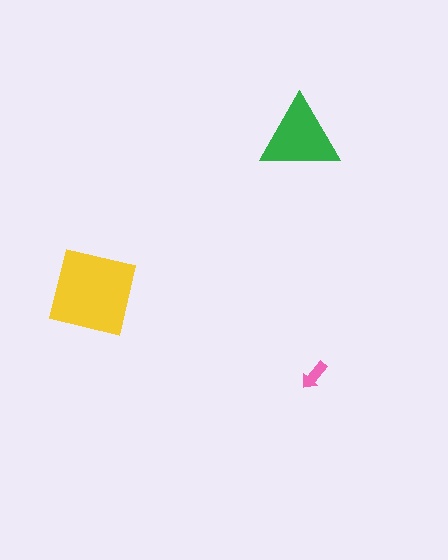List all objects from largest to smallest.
The yellow square, the green triangle, the pink arrow.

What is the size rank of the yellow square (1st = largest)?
1st.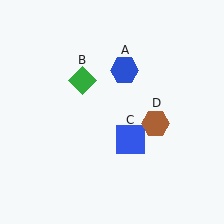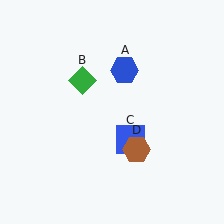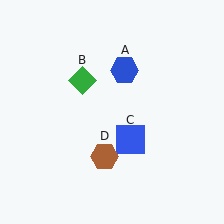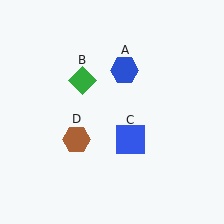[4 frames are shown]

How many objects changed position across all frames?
1 object changed position: brown hexagon (object D).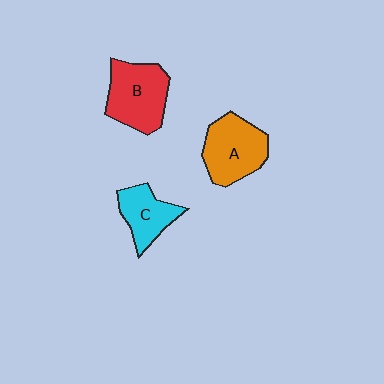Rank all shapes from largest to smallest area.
From largest to smallest: B (red), A (orange), C (cyan).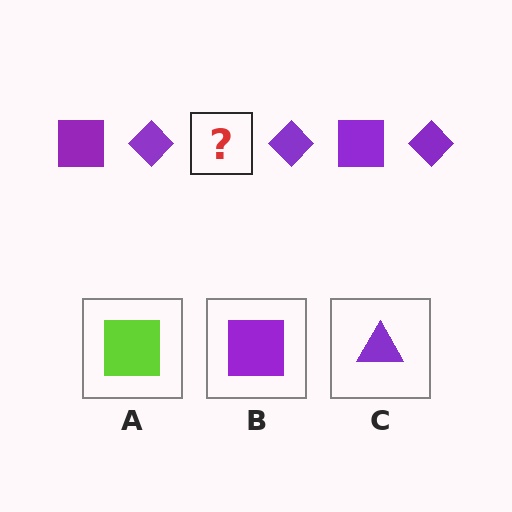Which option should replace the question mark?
Option B.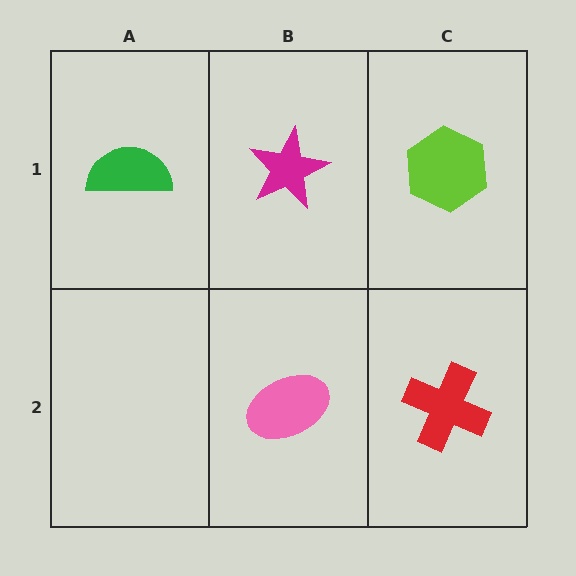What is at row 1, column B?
A magenta star.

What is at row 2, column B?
A pink ellipse.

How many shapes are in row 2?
2 shapes.